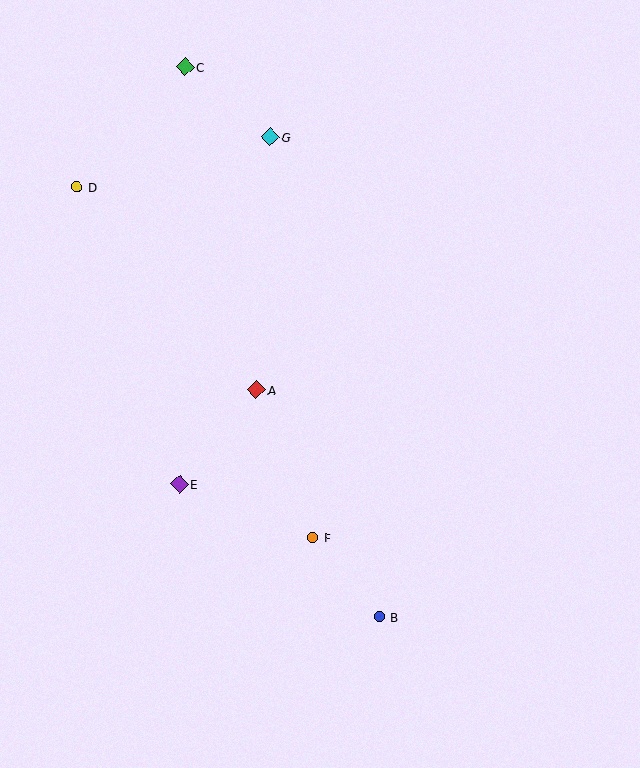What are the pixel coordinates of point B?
Point B is at (379, 617).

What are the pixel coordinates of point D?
Point D is at (77, 187).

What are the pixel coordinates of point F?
Point F is at (312, 538).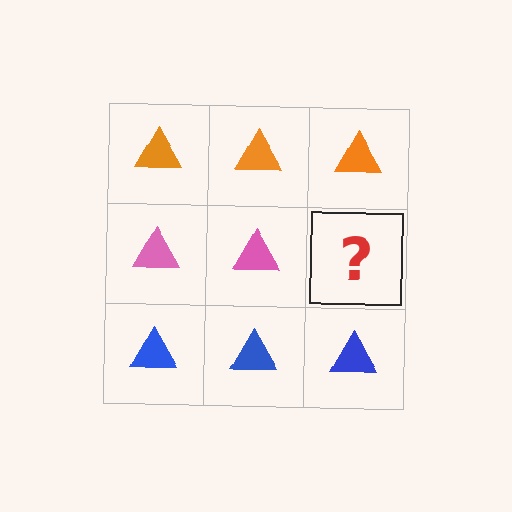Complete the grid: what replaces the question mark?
The question mark should be replaced with a pink triangle.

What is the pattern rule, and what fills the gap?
The rule is that each row has a consistent color. The gap should be filled with a pink triangle.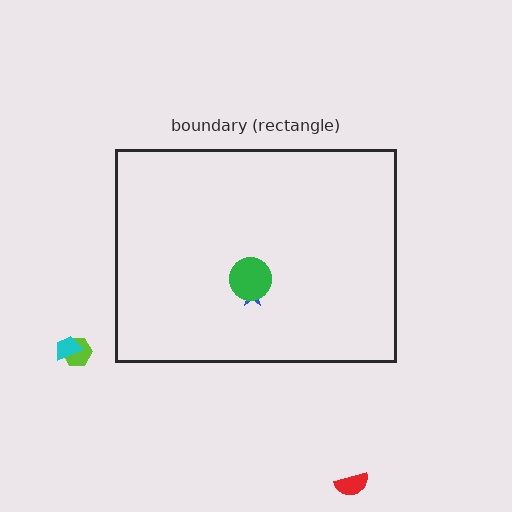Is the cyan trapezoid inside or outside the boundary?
Outside.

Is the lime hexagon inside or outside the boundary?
Outside.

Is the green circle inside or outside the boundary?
Inside.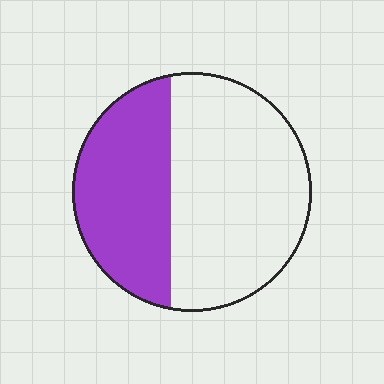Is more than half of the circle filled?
No.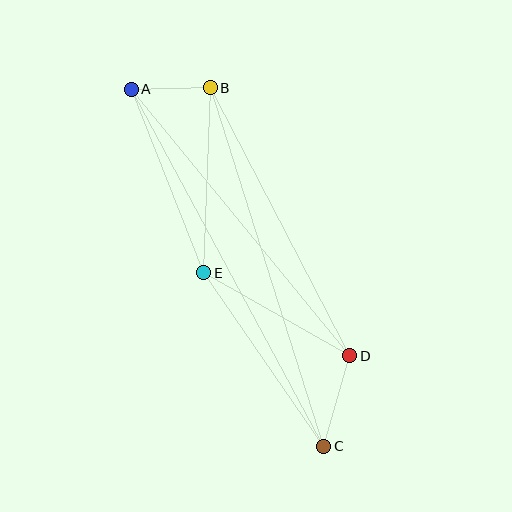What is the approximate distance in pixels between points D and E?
The distance between D and E is approximately 168 pixels.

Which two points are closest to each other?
Points A and B are closest to each other.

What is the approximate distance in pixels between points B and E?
The distance between B and E is approximately 185 pixels.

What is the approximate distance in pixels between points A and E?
The distance between A and E is approximately 197 pixels.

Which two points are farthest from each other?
Points A and C are farthest from each other.